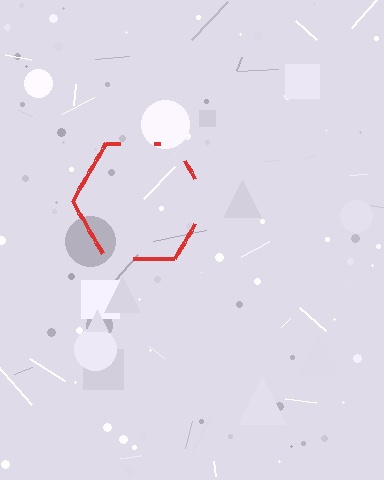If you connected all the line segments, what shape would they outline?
They would outline a hexagon.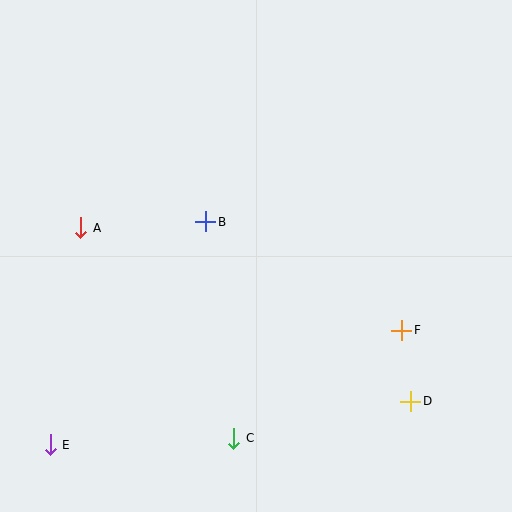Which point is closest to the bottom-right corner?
Point D is closest to the bottom-right corner.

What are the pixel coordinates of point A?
Point A is at (81, 228).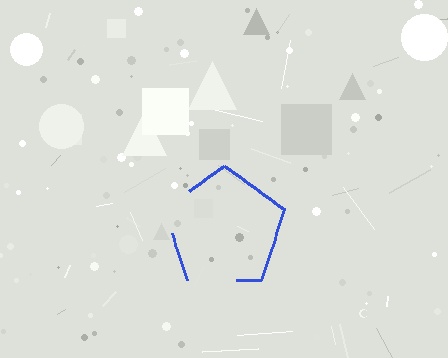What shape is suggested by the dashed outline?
The dashed outline suggests a pentagon.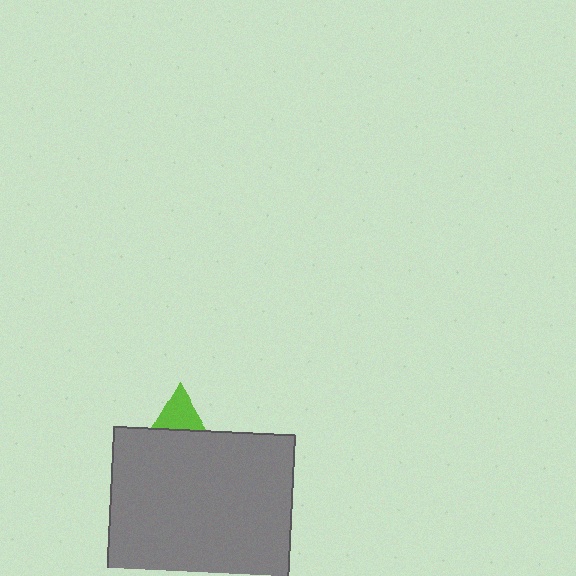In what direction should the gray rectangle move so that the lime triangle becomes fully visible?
The gray rectangle should move down. That is the shortest direction to clear the overlap and leave the lime triangle fully visible.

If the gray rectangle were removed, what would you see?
You would see the complete lime triangle.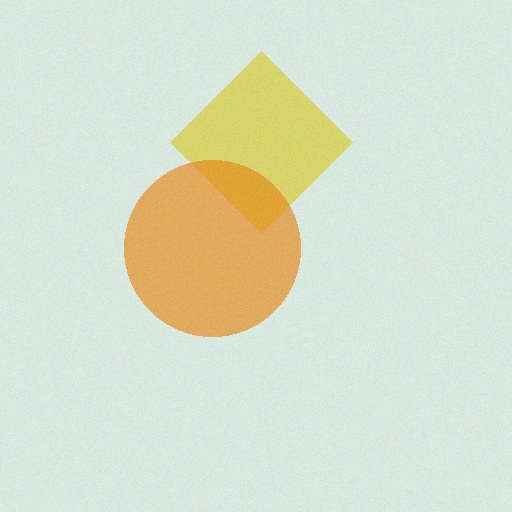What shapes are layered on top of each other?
The layered shapes are: a yellow diamond, an orange circle.